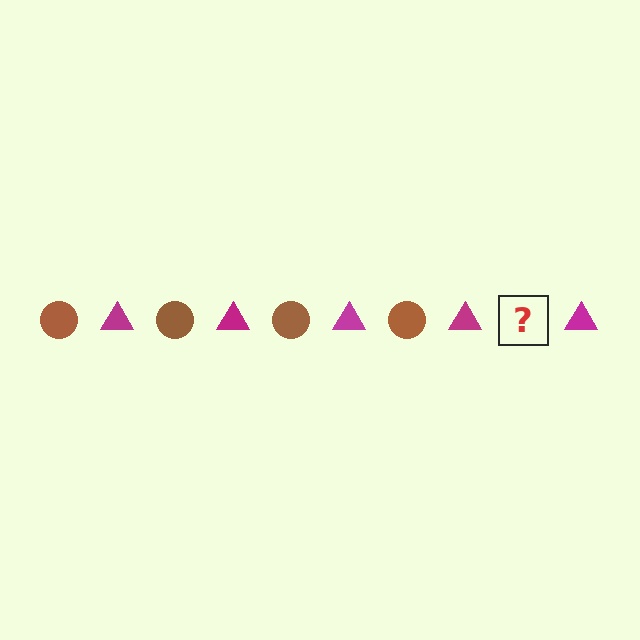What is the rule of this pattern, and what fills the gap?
The rule is that the pattern alternates between brown circle and magenta triangle. The gap should be filled with a brown circle.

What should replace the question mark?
The question mark should be replaced with a brown circle.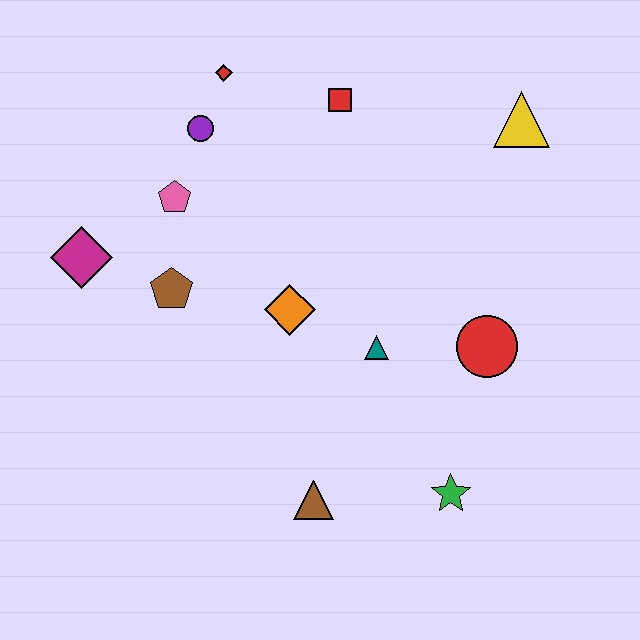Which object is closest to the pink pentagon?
The purple circle is closest to the pink pentagon.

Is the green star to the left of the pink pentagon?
No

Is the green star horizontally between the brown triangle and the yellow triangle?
Yes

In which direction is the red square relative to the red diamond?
The red square is to the right of the red diamond.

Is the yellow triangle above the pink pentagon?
Yes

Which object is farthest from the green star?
The red diamond is farthest from the green star.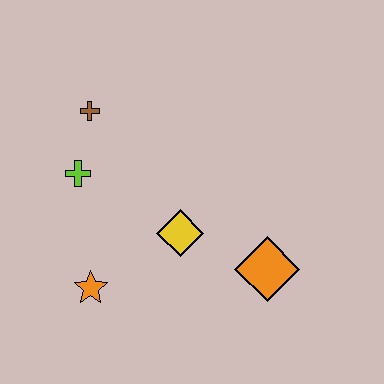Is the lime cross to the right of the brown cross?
No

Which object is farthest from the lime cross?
The orange diamond is farthest from the lime cross.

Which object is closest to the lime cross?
The brown cross is closest to the lime cross.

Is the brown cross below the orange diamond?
No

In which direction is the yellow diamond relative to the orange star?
The yellow diamond is to the right of the orange star.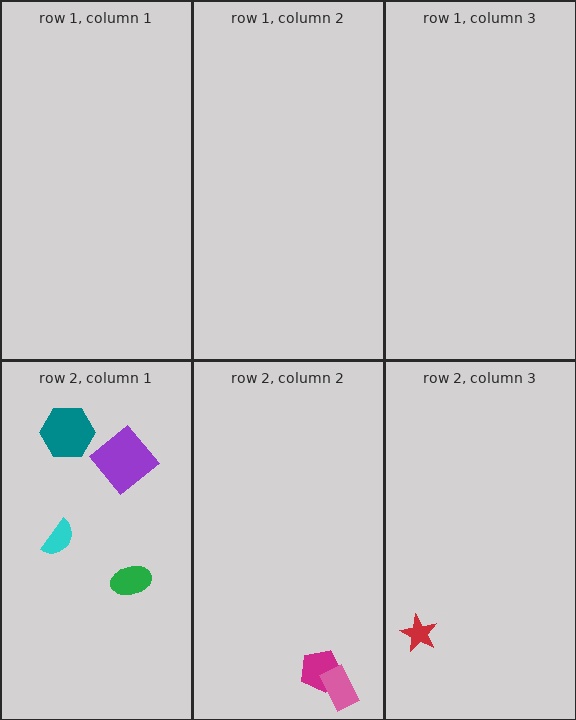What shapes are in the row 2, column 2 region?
The magenta pentagon, the pink rectangle.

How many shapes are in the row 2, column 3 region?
1.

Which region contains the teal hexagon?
The row 2, column 1 region.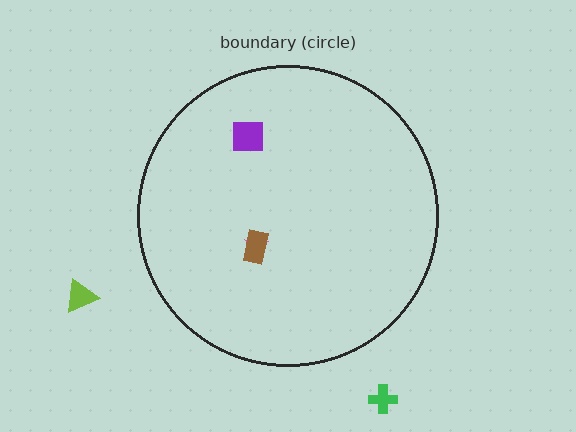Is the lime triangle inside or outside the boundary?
Outside.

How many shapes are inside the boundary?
3 inside, 2 outside.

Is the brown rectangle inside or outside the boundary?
Inside.